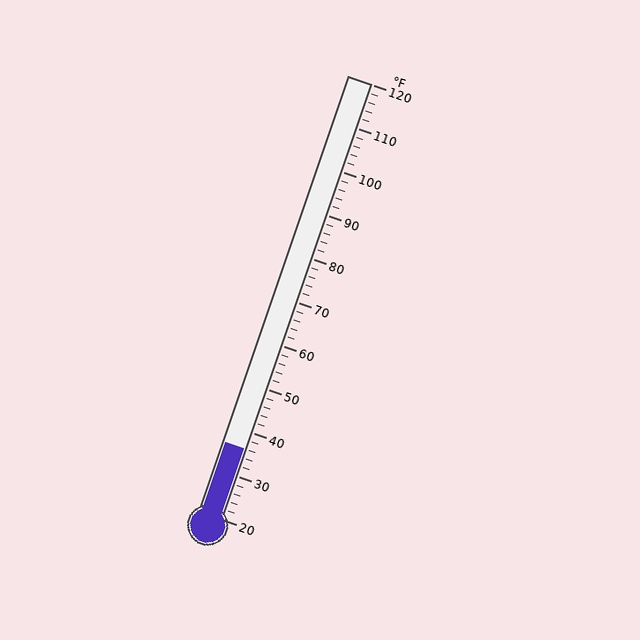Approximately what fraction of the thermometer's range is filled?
The thermometer is filled to approximately 15% of its range.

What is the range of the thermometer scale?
The thermometer scale ranges from 20°F to 120°F.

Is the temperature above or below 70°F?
The temperature is below 70°F.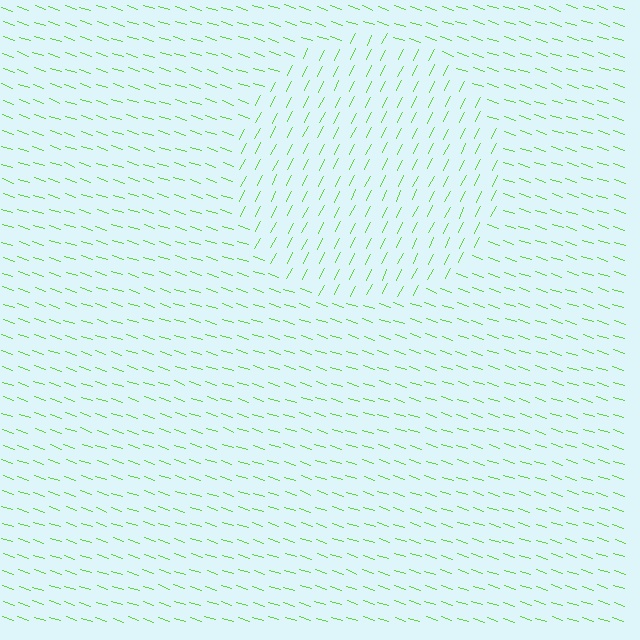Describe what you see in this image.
The image is filled with small lime line segments. A circle region in the image has lines oriented differently from the surrounding lines, creating a visible texture boundary.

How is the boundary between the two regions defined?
The boundary is defined purely by a change in line orientation (approximately 82 degrees difference). All lines are the same color and thickness.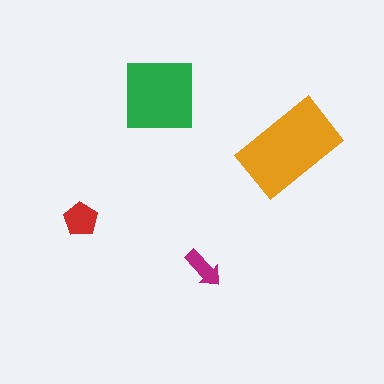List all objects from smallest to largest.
The magenta arrow, the red pentagon, the green square, the orange rectangle.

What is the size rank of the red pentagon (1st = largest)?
3rd.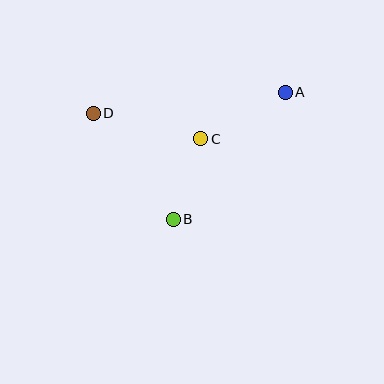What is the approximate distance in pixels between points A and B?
The distance between A and B is approximately 169 pixels.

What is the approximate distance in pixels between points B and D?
The distance between B and D is approximately 133 pixels.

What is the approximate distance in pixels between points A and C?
The distance between A and C is approximately 97 pixels.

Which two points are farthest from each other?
Points A and D are farthest from each other.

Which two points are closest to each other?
Points B and C are closest to each other.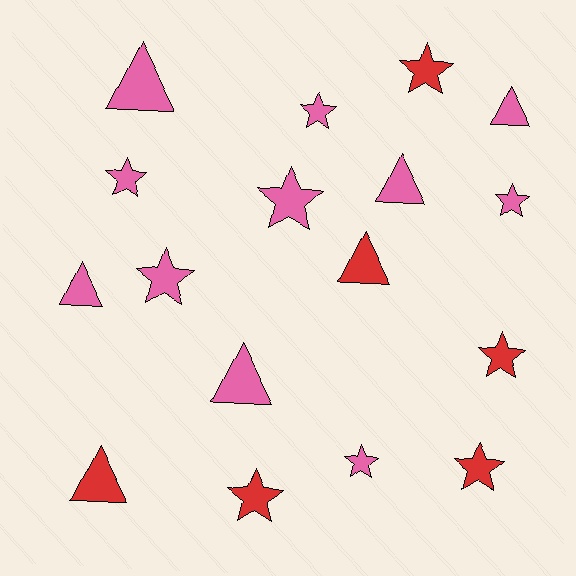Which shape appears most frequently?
Star, with 10 objects.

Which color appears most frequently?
Pink, with 11 objects.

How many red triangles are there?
There are 2 red triangles.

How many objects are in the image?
There are 17 objects.